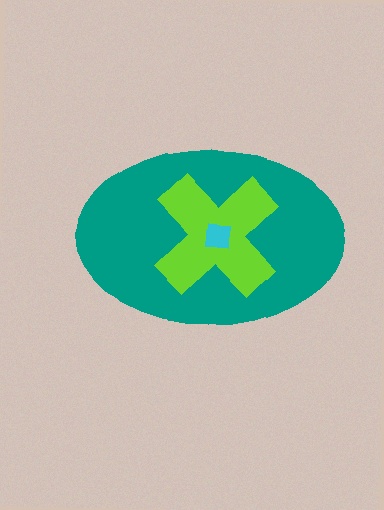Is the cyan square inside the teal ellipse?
Yes.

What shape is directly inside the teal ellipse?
The lime cross.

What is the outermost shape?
The teal ellipse.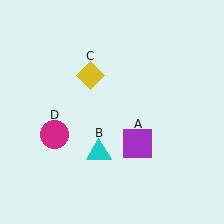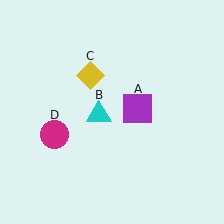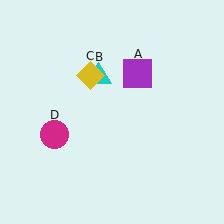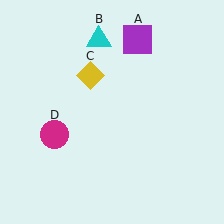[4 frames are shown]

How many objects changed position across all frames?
2 objects changed position: purple square (object A), cyan triangle (object B).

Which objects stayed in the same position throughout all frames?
Yellow diamond (object C) and magenta circle (object D) remained stationary.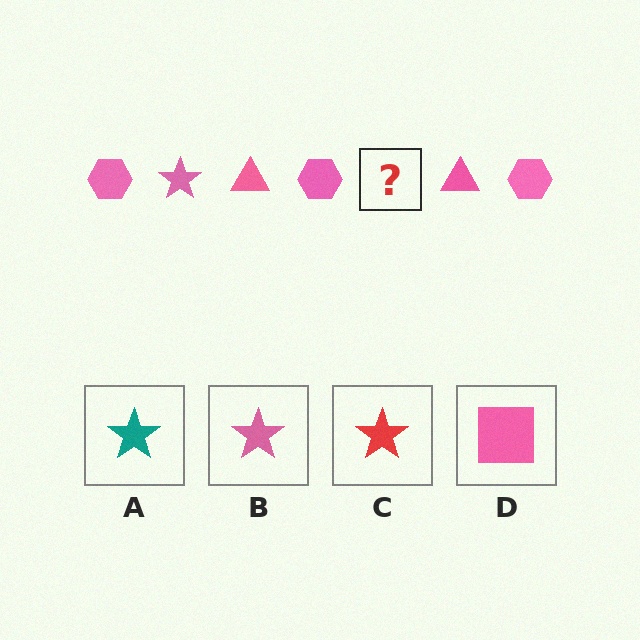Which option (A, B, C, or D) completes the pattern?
B.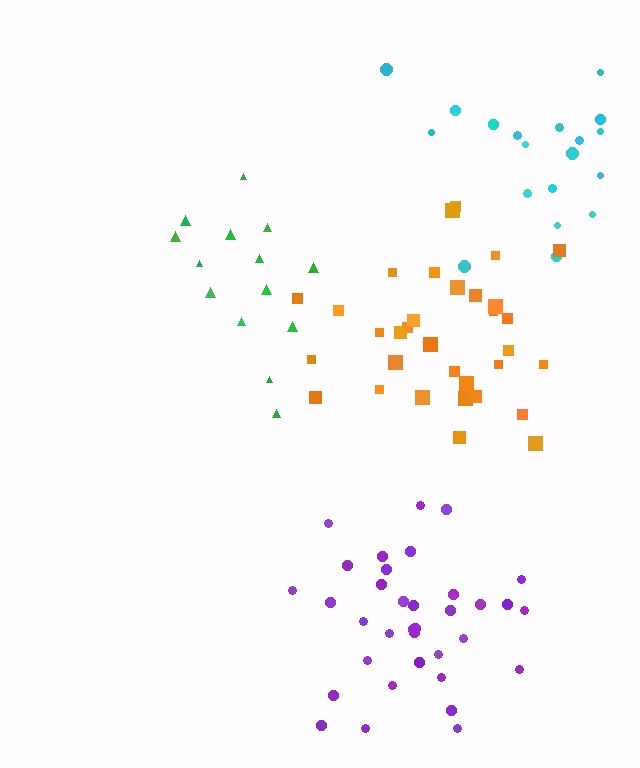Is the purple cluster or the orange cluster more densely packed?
Purple.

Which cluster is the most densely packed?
Purple.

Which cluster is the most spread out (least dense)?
Green.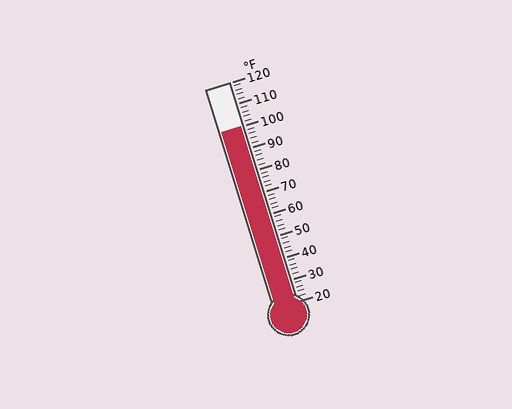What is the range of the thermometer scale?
The thermometer scale ranges from 20°F to 120°F.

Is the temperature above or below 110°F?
The temperature is below 110°F.